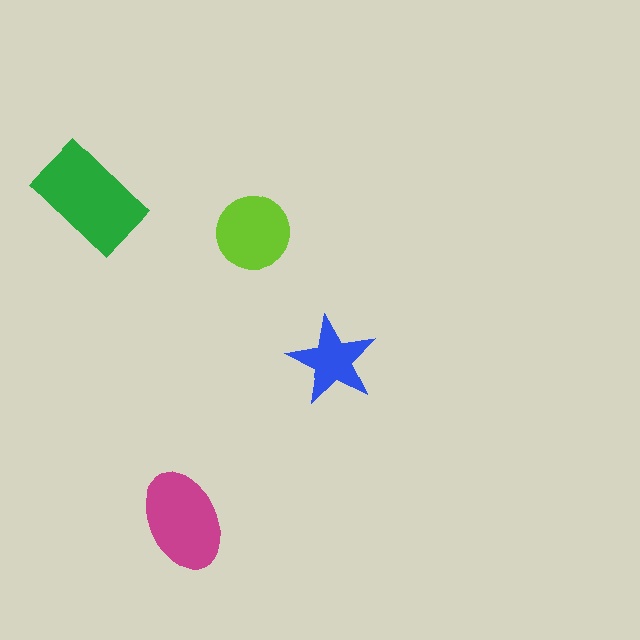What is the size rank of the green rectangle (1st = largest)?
1st.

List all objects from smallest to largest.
The blue star, the lime circle, the magenta ellipse, the green rectangle.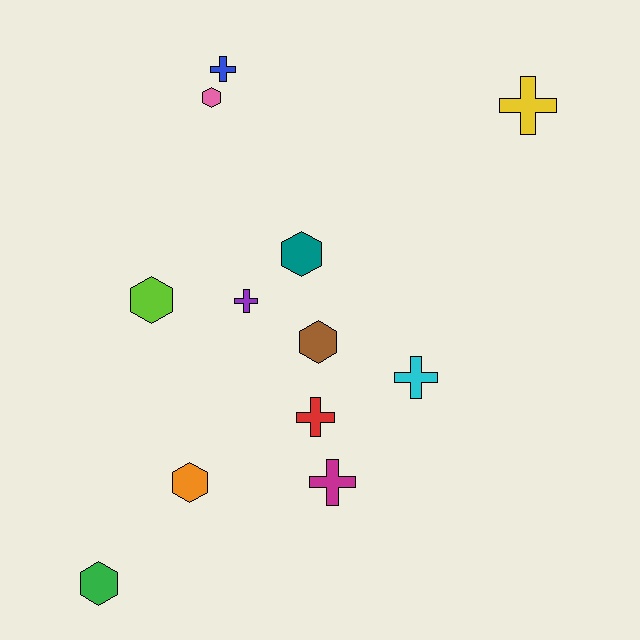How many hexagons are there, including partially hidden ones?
There are 6 hexagons.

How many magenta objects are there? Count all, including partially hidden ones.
There is 1 magenta object.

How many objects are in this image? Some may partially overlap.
There are 12 objects.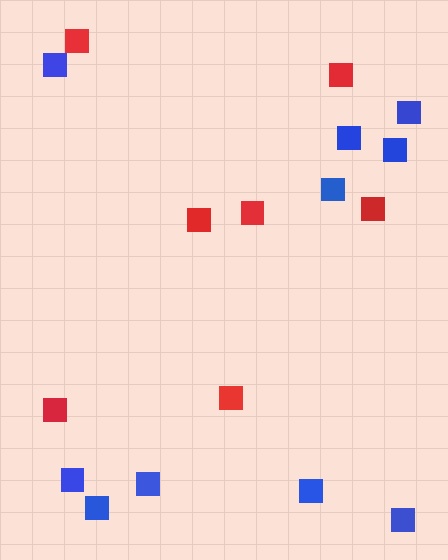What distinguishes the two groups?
There are 2 groups: one group of red squares (7) and one group of blue squares (10).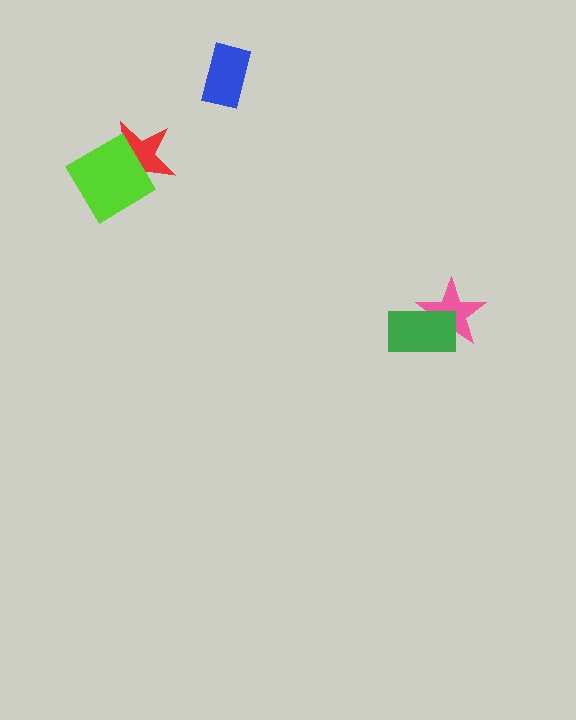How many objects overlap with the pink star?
1 object overlaps with the pink star.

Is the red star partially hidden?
Yes, it is partially covered by another shape.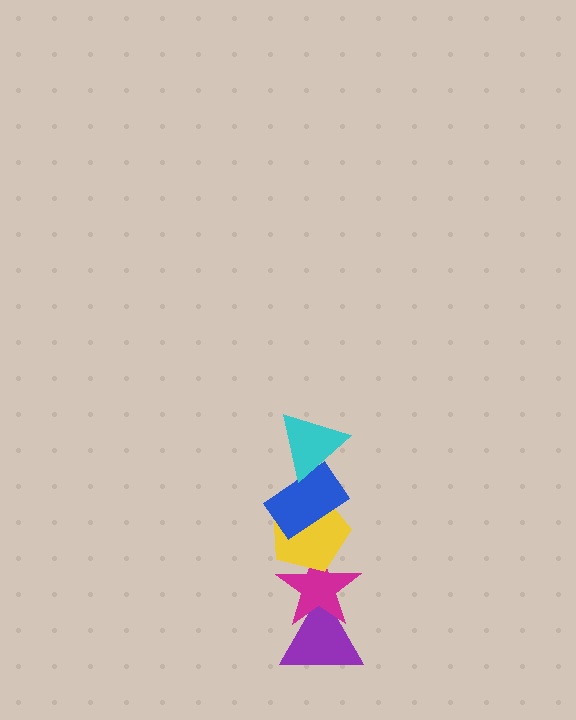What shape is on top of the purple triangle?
The magenta star is on top of the purple triangle.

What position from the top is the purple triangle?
The purple triangle is 5th from the top.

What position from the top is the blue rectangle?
The blue rectangle is 2nd from the top.